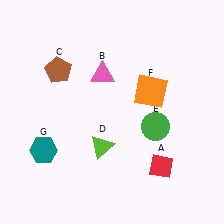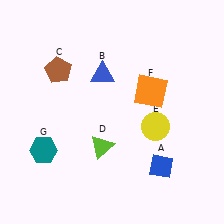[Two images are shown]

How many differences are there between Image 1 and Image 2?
There are 3 differences between the two images.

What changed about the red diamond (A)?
In Image 1, A is red. In Image 2, it changed to blue.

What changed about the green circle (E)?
In Image 1, E is green. In Image 2, it changed to yellow.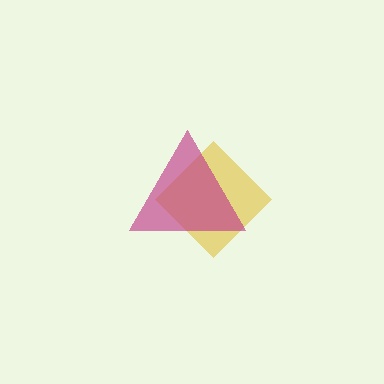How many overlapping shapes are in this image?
There are 2 overlapping shapes in the image.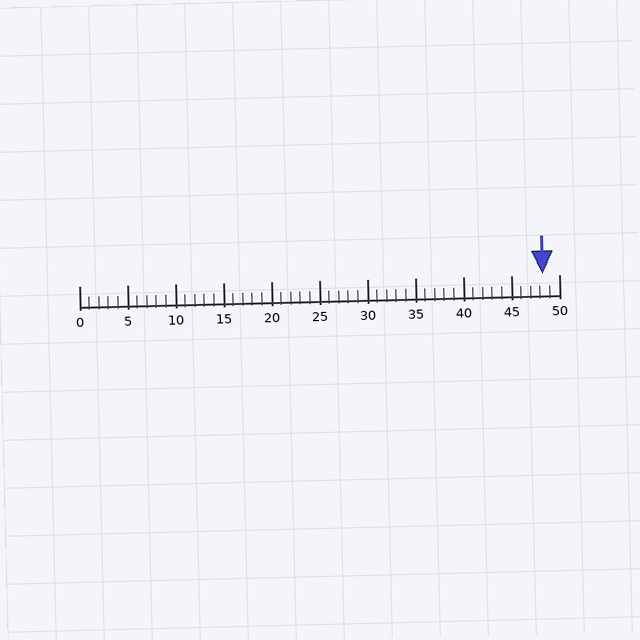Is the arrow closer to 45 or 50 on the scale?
The arrow is closer to 50.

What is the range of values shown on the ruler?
The ruler shows values from 0 to 50.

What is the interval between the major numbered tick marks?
The major tick marks are spaced 5 units apart.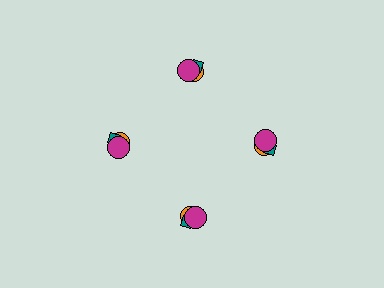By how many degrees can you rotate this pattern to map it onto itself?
The pattern maps onto itself every 90 degrees of rotation.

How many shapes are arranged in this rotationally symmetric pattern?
There are 12 shapes, arranged in 4 groups of 3.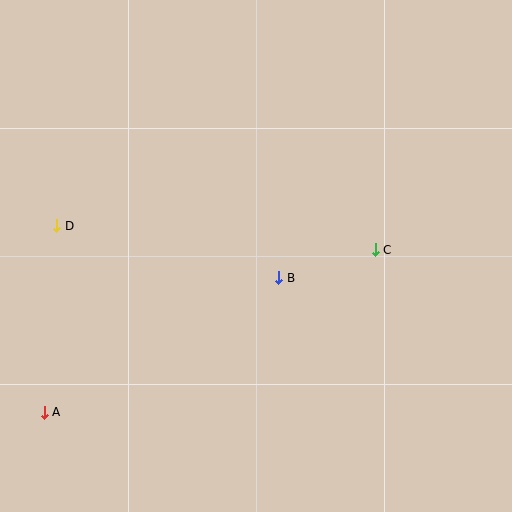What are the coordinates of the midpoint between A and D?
The midpoint between A and D is at (51, 319).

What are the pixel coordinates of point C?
Point C is at (375, 250).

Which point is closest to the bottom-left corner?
Point A is closest to the bottom-left corner.